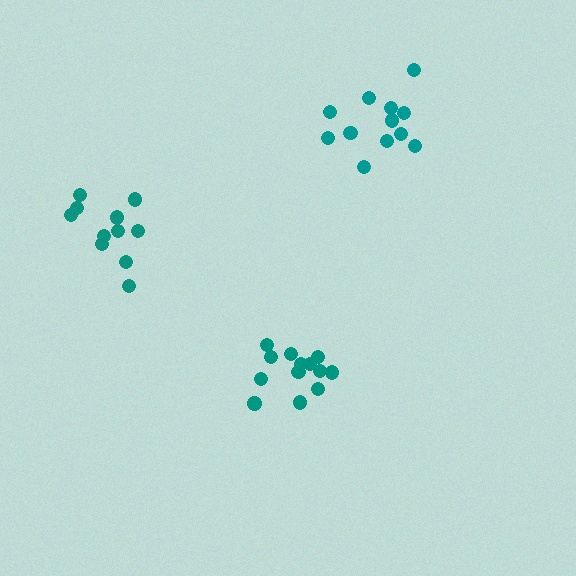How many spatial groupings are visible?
There are 3 spatial groupings.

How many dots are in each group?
Group 1: 11 dots, Group 2: 12 dots, Group 3: 13 dots (36 total).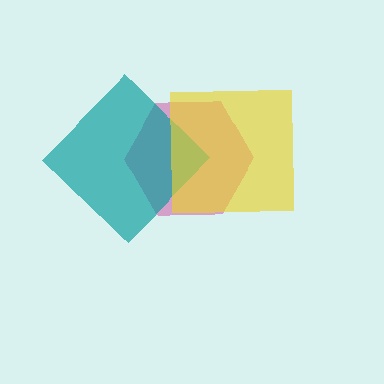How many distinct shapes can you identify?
There are 3 distinct shapes: a magenta hexagon, a teal diamond, a yellow square.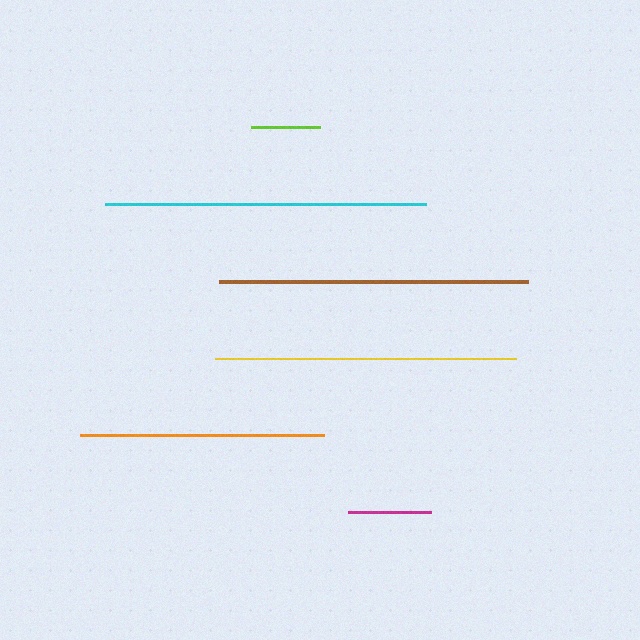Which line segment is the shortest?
The lime line is the shortest at approximately 70 pixels.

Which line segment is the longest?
The cyan line is the longest at approximately 321 pixels.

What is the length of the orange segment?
The orange segment is approximately 244 pixels long.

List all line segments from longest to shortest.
From longest to shortest: cyan, brown, yellow, orange, magenta, lime.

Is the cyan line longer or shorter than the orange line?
The cyan line is longer than the orange line.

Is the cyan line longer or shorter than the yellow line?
The cyan line is longer than the yellow line.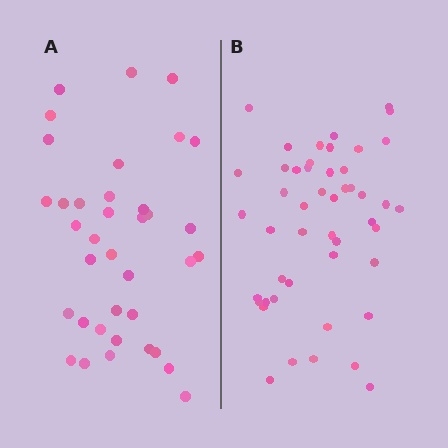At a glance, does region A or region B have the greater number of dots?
Region B (the right region) has more dots.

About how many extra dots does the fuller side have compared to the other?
Region B has roughly 12 or so more dots than region A.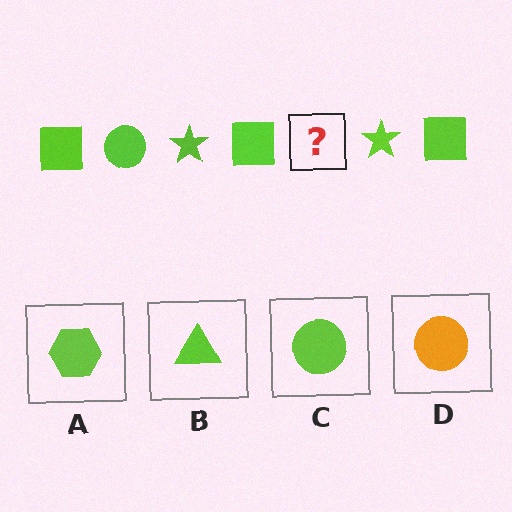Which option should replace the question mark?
Option C.